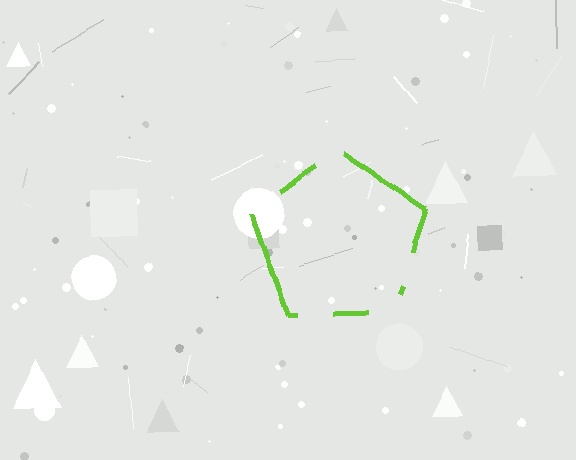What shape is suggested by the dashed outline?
The dashed outline suggests a pentagon.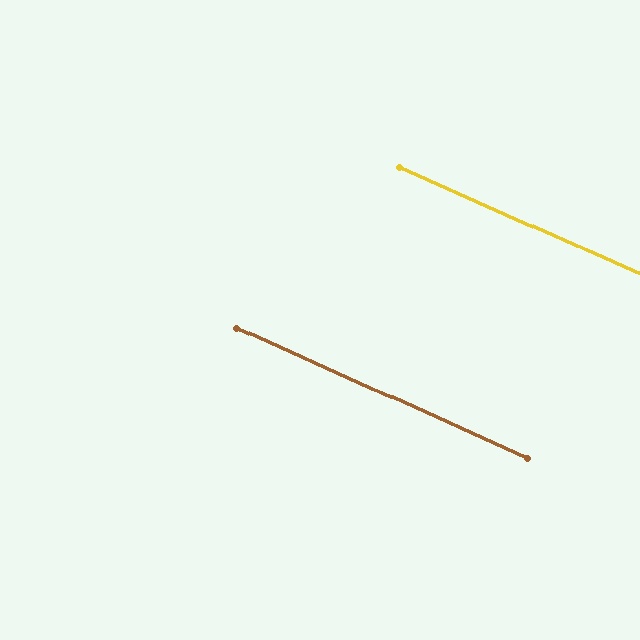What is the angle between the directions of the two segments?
Approximately 0 degrees.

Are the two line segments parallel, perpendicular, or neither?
Parallel — their directions differ by only 0.3°.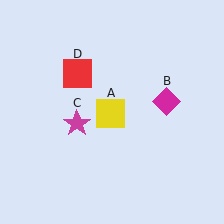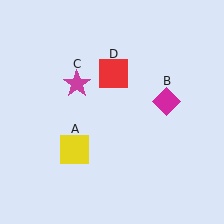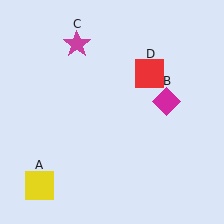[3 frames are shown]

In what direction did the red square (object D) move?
The red square (object D) moved right.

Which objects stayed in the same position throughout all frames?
Magenta diamond (object B) remained stationary.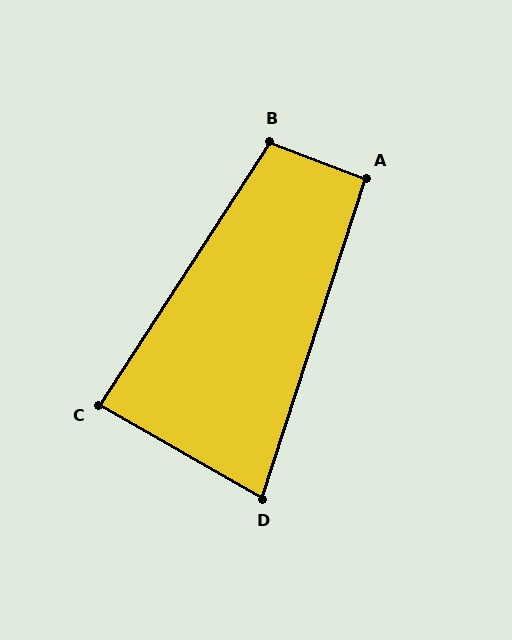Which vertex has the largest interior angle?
B, at approximately 102 degrees.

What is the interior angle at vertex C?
Approximately 87 degrees (approximately right).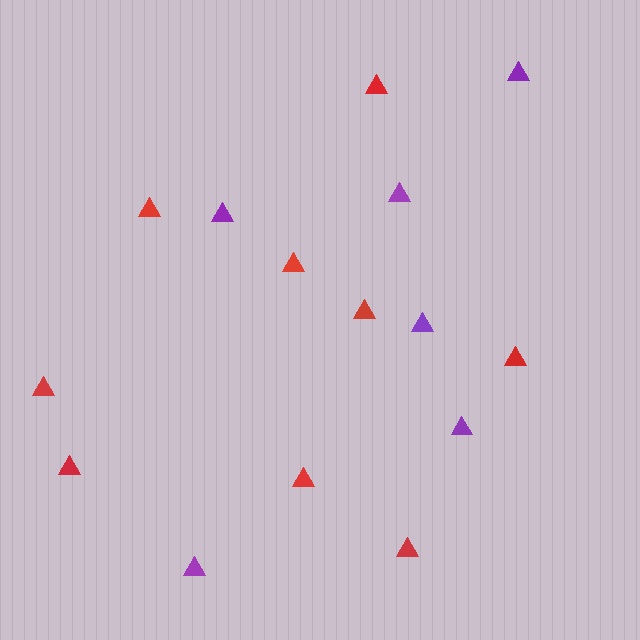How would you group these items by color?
There are 2 groups: one group of purple triangles (6) and one group of red triangles (9).